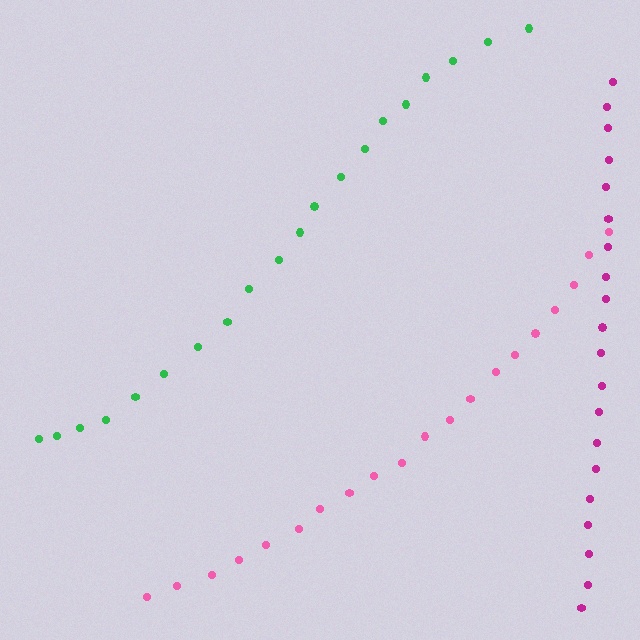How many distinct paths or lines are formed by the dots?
There are 3 distinct paths.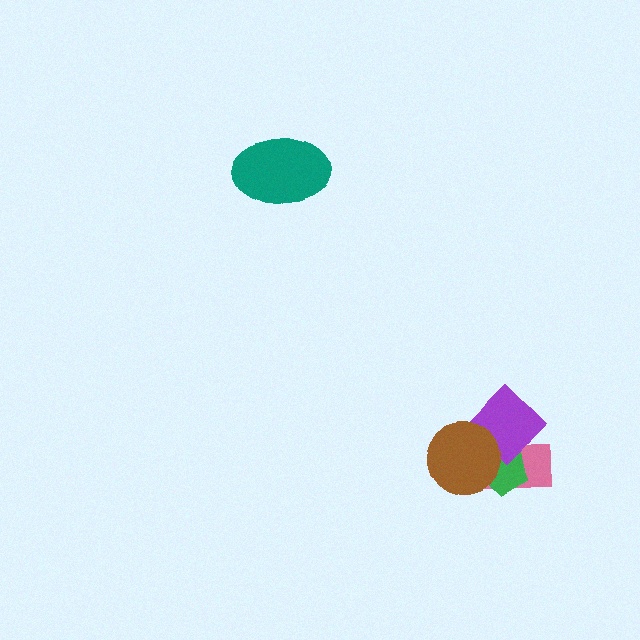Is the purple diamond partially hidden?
Yes, it is partially covered by another shape.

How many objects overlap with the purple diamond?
3 objects overlap with the purple diamond.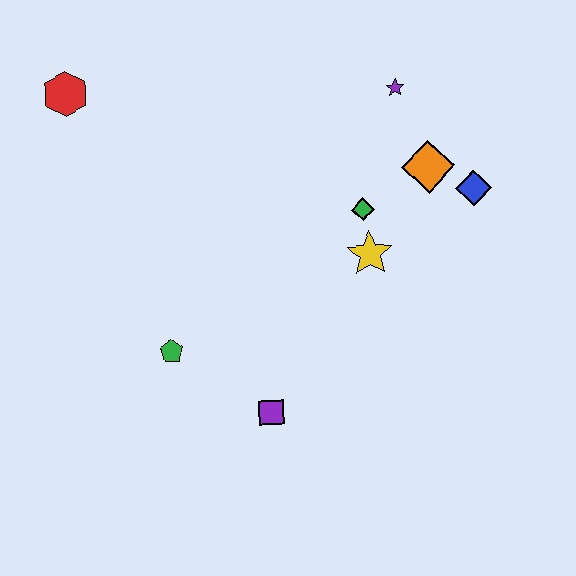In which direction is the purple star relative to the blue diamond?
The purple star is above the blue diamond.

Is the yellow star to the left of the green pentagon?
No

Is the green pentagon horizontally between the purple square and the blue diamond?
No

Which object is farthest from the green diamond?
The red hexagon is farthest from the green diamond.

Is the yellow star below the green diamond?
Yes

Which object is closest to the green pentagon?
The purple square is closest to the green pentagon.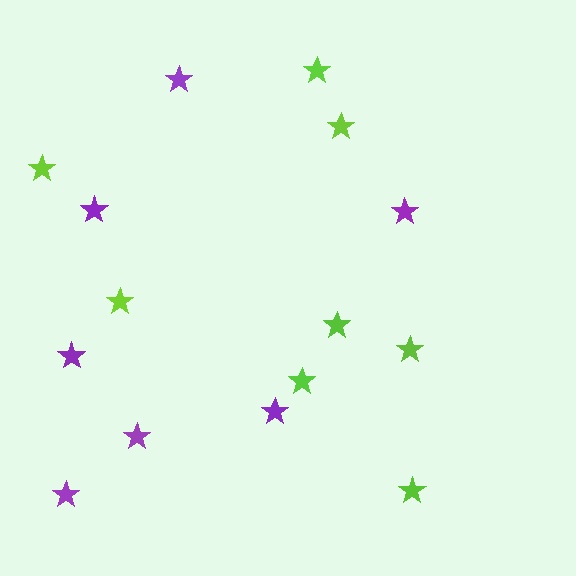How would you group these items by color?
There are 2 groups: one group of lime stars (8) and one group of purple stars (7).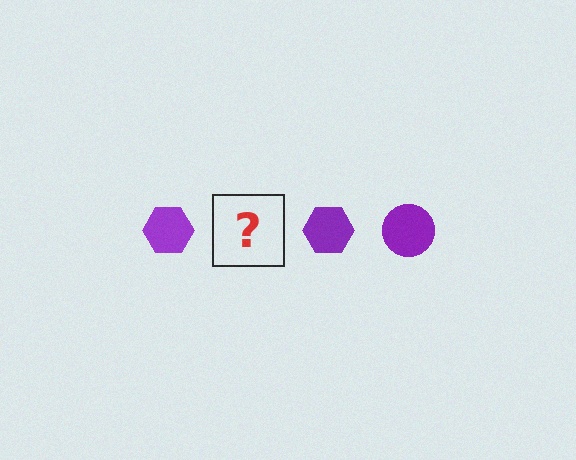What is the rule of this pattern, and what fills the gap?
The rule is that the pattern cycles through hexagon, circle shapes in purple. The gap should be filled with a purple circle.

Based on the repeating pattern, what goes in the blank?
The blank should be a purple circle.